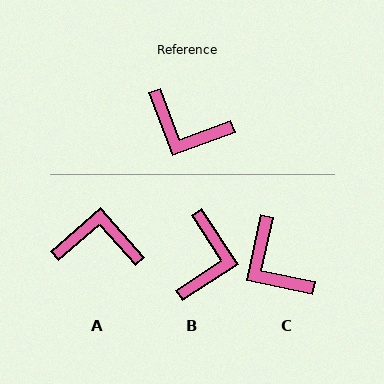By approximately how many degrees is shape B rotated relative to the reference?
Approximately 103 degrees counter-clockwise.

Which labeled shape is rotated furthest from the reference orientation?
A, about 159 degrees away.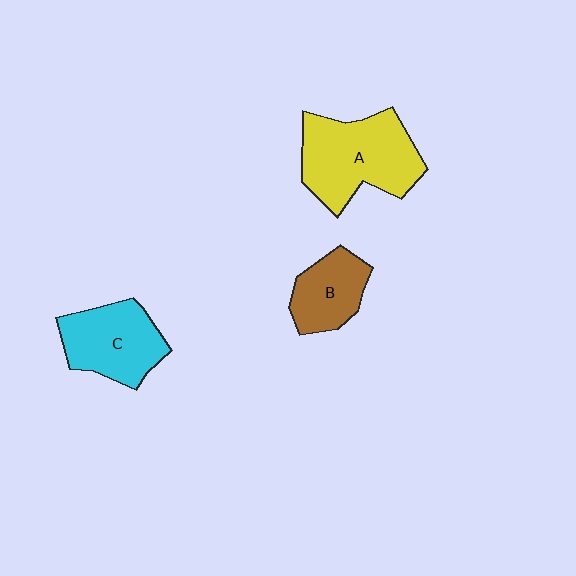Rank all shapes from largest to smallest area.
From largest to smallest: A (yellow), C (cyan), B (brown).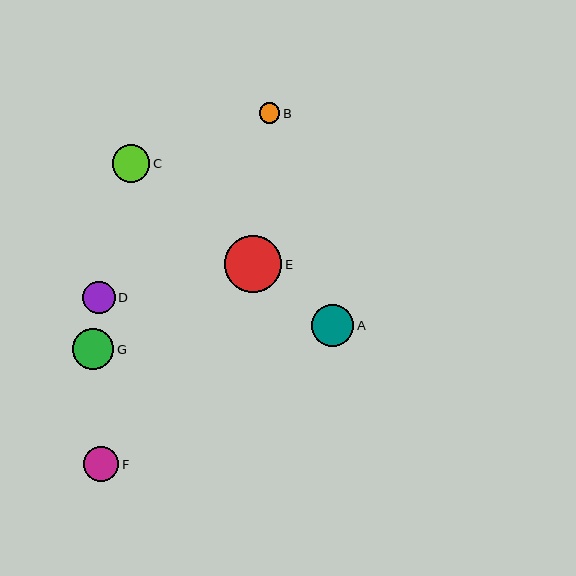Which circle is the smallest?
Circle B is the smallest with a size of approximately 20 pixels.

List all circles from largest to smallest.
From largest to smallest: E, A, G, C, F, D, B.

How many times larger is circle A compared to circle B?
Circle A is approximately 2.1 times the size of circle B.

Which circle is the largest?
Circle E is the largest with a size of approximately 57 pixels.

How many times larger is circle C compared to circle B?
Circle C is approximately 1.8 times the size of circle B.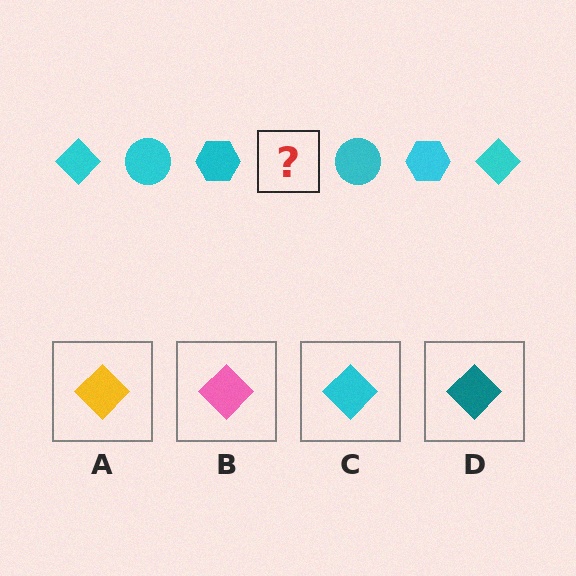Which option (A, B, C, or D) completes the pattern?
C.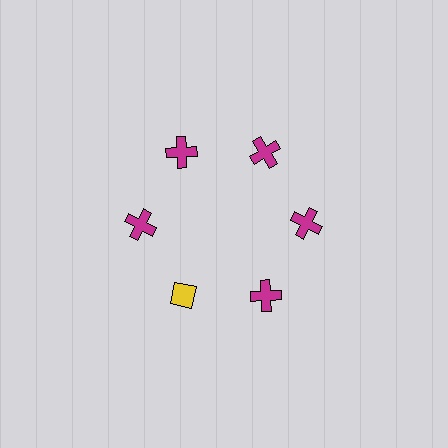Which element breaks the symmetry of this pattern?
The yellow diamond at roughly the 7 o'clock position breaks the symmetry. All other shapes are magenta crosses.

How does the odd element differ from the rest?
It differs in both color (yellow instead of magenta) and shape (diamond instead of cross).